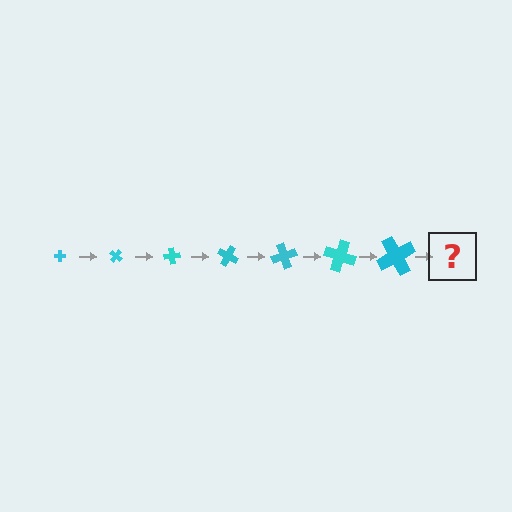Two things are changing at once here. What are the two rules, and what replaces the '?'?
The two rules are that the cross grows larger each step and it rotates 40 degrees each step. The '?' should be a cross, larger than the previous one and rotated 280 degrees from the start.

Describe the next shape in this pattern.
It should be a cross, larger than the previous one and rotated 280 degrees from the start.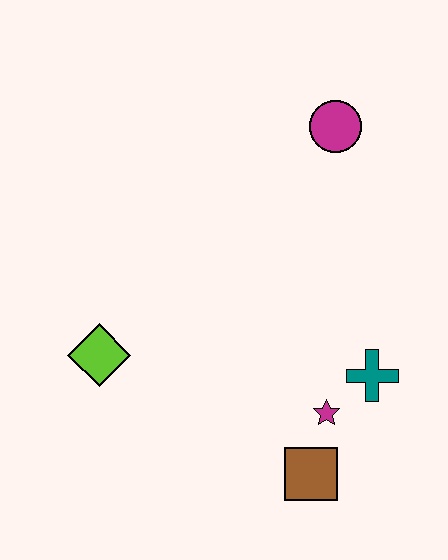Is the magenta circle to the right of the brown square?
Yes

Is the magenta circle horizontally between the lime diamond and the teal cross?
Yes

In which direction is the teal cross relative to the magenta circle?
The teal cross is below the magenta circle.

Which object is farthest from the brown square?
The magenta circle is farthest from the brown square.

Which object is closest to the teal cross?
The magenta star is closest to the teal cross.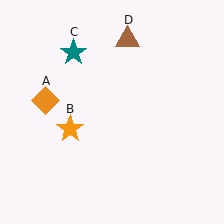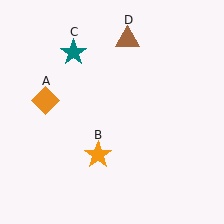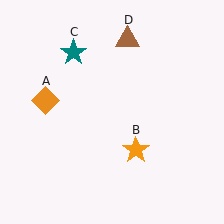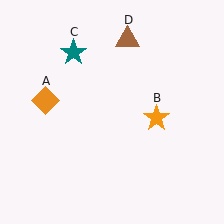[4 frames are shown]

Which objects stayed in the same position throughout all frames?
Orange diamond (object A) and teal star (object C) and brown triangle (object D) remained stationary.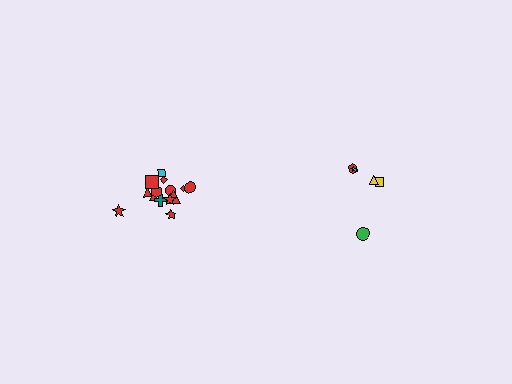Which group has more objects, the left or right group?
The left group.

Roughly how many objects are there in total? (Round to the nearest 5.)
Roughly 20 objects in total.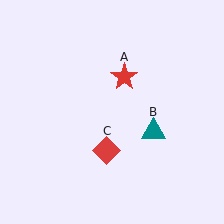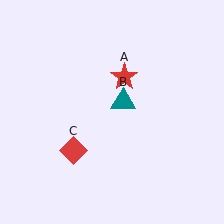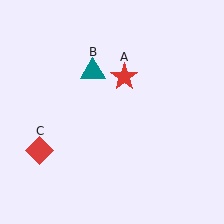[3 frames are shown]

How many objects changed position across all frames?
2 objects changed position: teal triangle (object B), red diamond (object C).